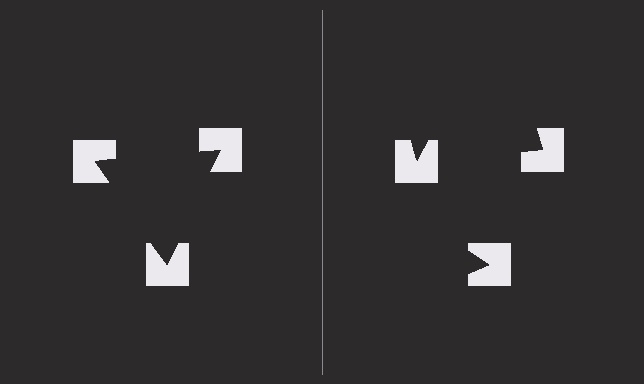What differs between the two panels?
The notched squares are positioned identically on both sides; only the wedge orientations differ. On the left they align to a triangle; on the right they are misaligned.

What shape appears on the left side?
An illusory triangle.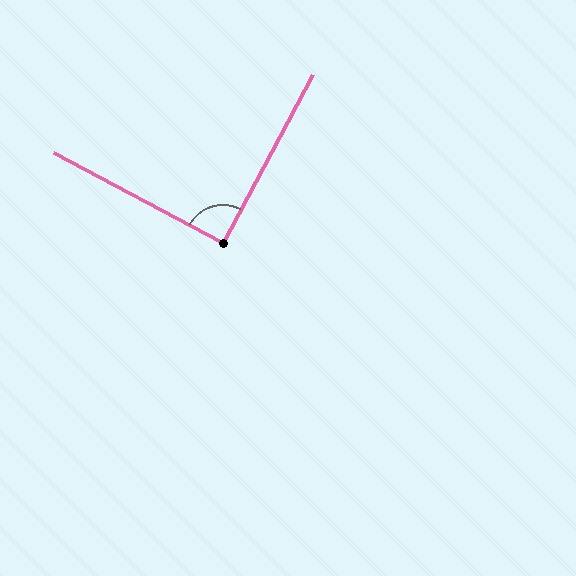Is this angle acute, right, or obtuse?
It is approximately a right angle.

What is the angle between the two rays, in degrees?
Approximately 90 degrees.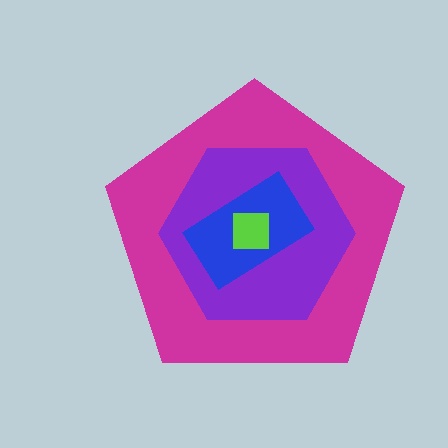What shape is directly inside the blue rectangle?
The lime square.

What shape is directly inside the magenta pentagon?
The purple hexagon.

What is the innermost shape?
The lime square.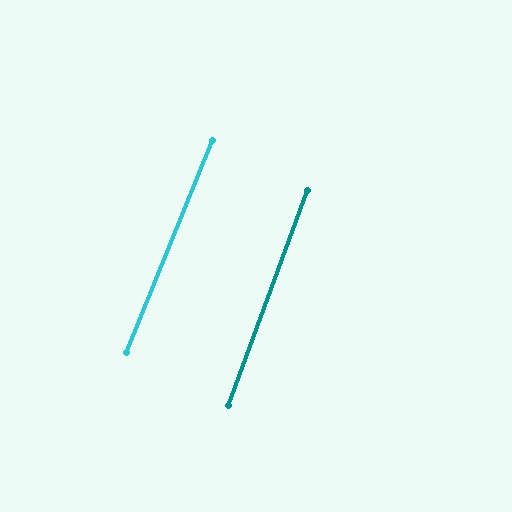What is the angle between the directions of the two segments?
Approximately 2 degrees.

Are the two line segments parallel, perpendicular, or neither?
Parallel — their directions differ by only 2.0°.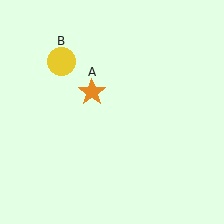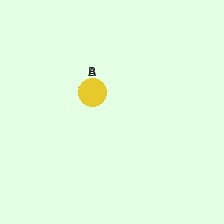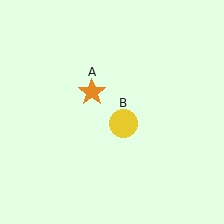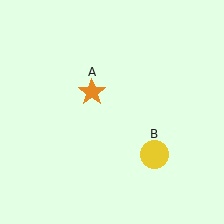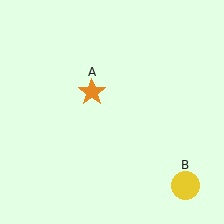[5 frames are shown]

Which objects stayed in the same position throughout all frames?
Orange star (object A) remained stationary.